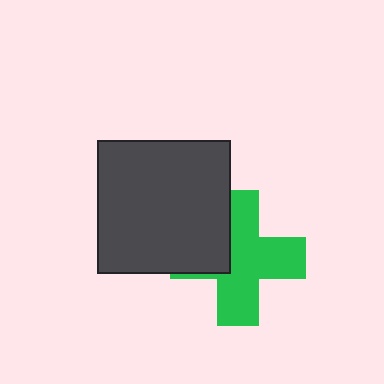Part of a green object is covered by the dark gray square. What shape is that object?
It is a cross.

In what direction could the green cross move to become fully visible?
The green cross could move right. That would shift it out from behind the dark gray square entirely.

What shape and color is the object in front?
The object in front is a dark gray square.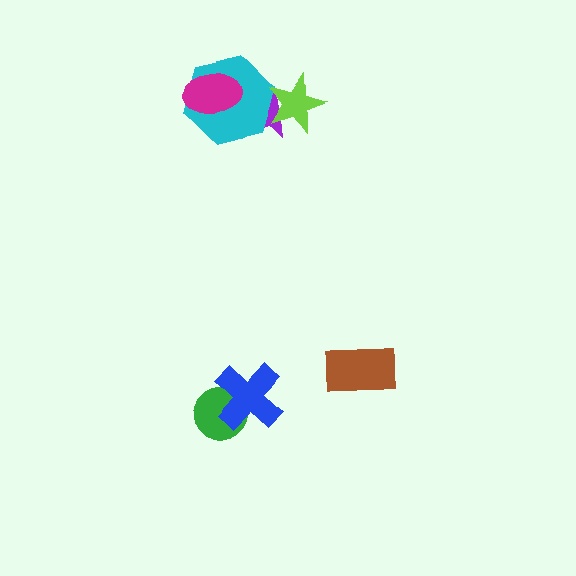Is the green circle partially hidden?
Yes, it is partially covered by another shape.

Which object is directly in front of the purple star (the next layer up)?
The cyan hexagon is directly in front of the purple star.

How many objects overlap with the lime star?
2 objects overlap with the lime star.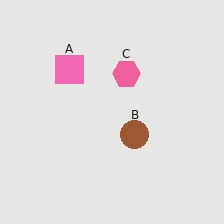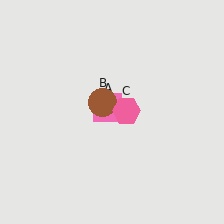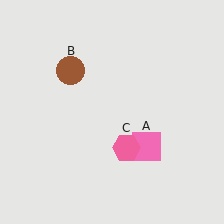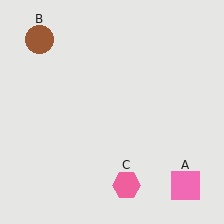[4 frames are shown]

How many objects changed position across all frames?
3 objects changed position: pink square (object A), brown circle (object B), pink hexagon (object C).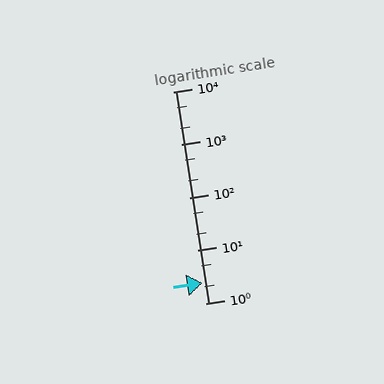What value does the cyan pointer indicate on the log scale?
The pointer indicates approximately 2.4.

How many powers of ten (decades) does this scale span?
The scale spans 4 decades, from 1 to 10000.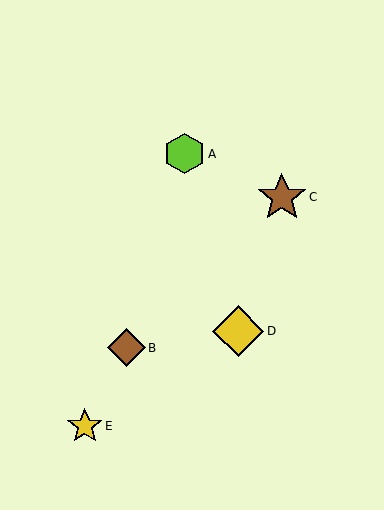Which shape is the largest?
The yellow diamond (labeled D) is the largest.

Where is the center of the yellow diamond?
The center of the yellow diamond is at (238, 331).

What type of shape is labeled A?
Shape A is a lime hexagon.